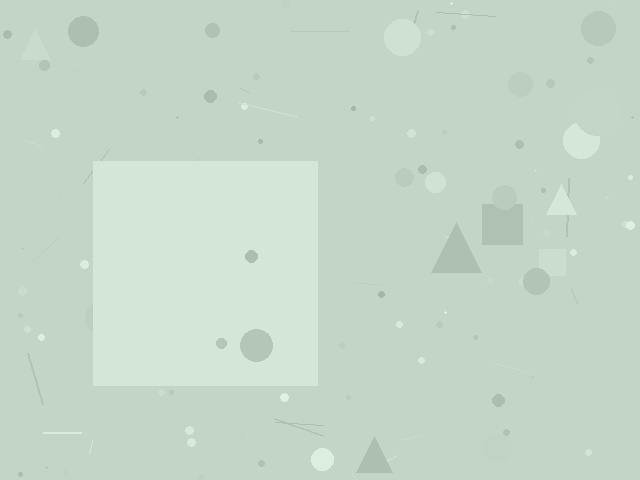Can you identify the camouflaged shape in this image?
The camouflaged shape is a square.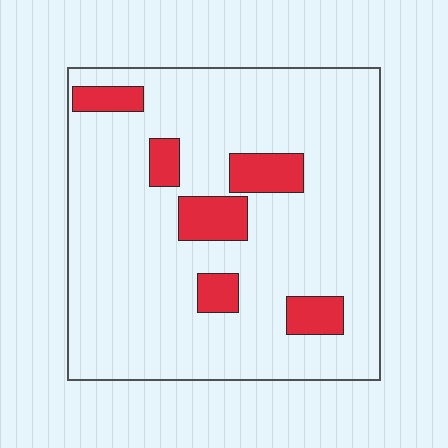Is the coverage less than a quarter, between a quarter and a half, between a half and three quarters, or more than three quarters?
Less than a quarter.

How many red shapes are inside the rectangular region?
6.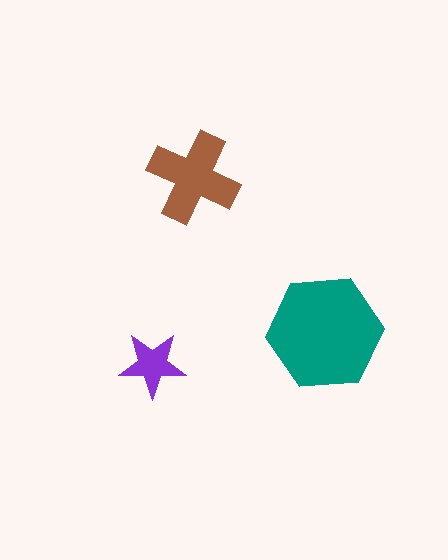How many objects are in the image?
There are 3 objects in the image.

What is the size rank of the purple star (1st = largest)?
3rd.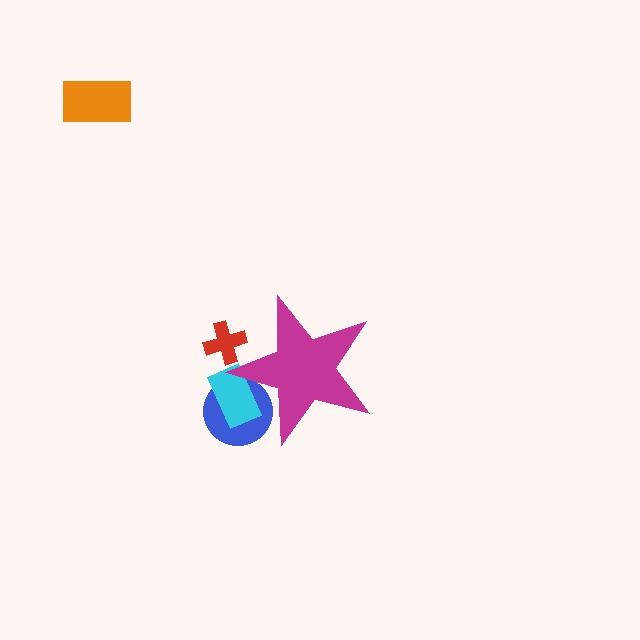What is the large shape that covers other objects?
A magenta star.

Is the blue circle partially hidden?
Yes, the blue circle is partially hidden behind the magenta star.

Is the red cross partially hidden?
Yes, the red cross is partially hidden behind the magenta star.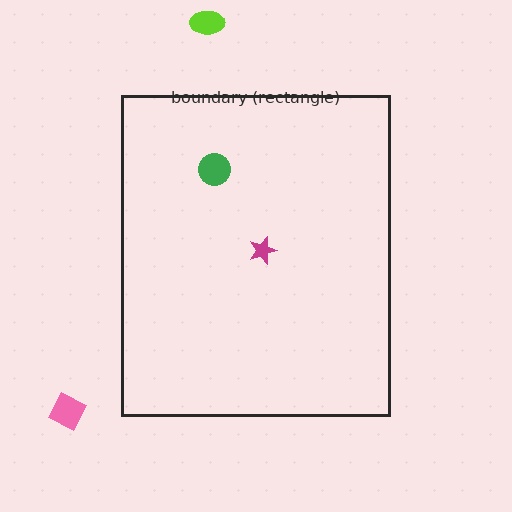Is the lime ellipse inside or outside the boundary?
Outside.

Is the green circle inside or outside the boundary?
Inside.